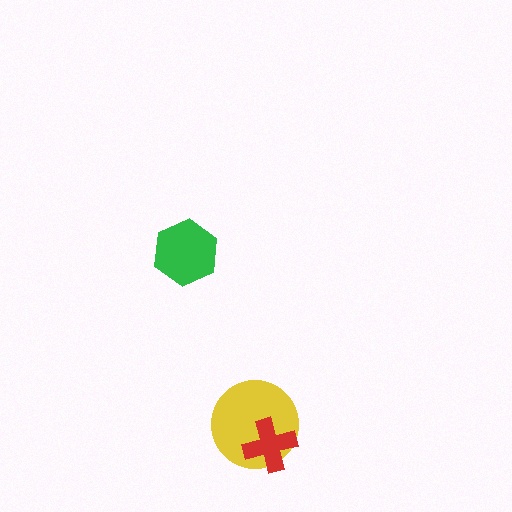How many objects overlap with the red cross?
1 object overlaps with the red cross.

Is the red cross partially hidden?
No, no other shape covers it.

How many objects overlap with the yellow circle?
1 object overlaps with the yellow circle.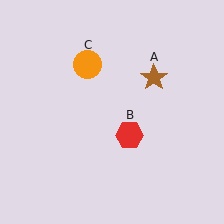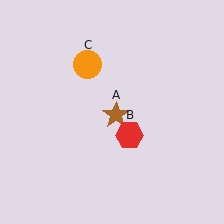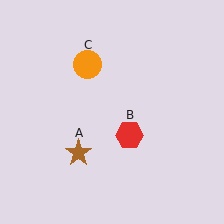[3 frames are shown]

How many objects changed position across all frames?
1 object changed position: brown star (object A).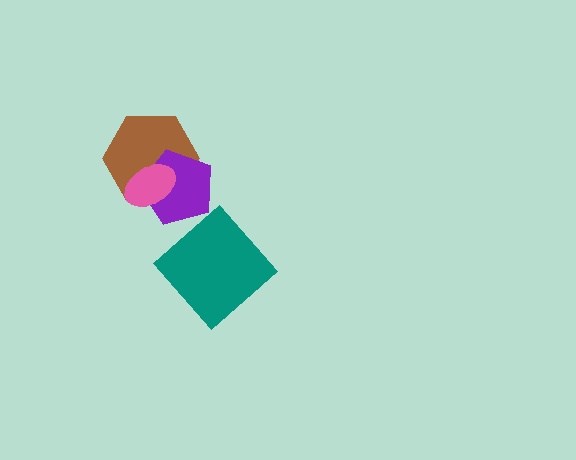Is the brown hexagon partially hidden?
Yes, it is partially covered by another shape.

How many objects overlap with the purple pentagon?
2 objects overlap with the purple pentagon.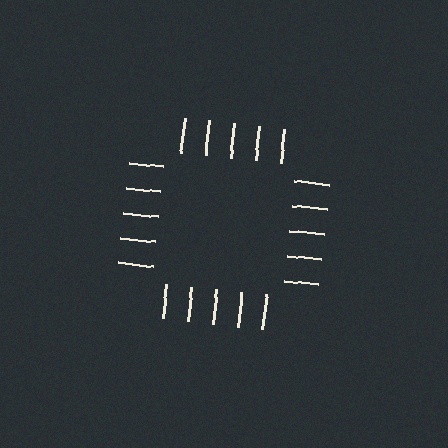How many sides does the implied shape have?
4 sides — the line-ends trace a square.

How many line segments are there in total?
20 — 5 along each of the 4 edges.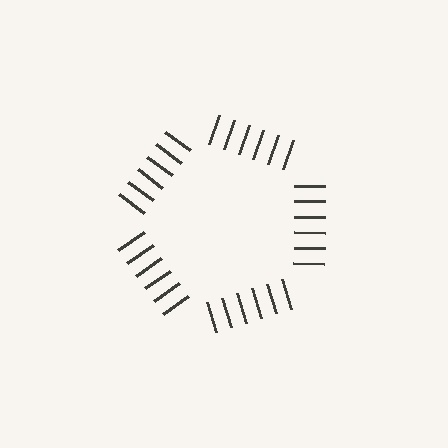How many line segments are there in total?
30 — 6 along each of the 5 edges.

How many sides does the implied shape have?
5 sides — the line-ends trace a pentagon.